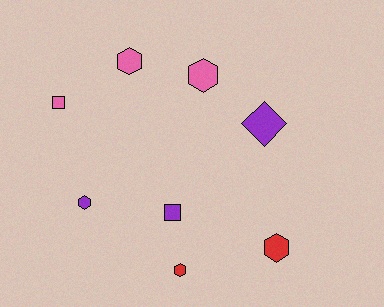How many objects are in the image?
There are 8 objects.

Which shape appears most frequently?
Hexagon, with 5 objects.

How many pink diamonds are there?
There are no pink diamonds.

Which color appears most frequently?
Pink, with 3 objects.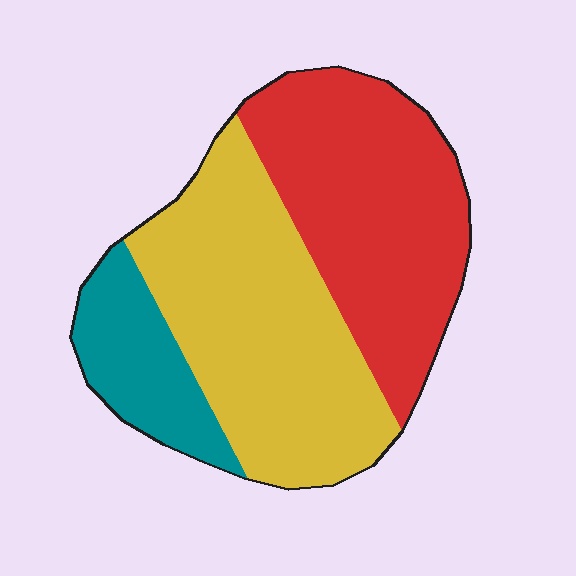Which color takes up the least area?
Teal, at roughly 15%.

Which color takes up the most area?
Yellow, at roughly 45%.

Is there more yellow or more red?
Yellow.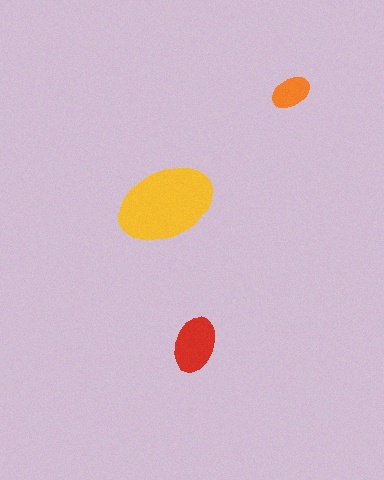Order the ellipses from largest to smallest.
the yellow one, the red one, the orange one.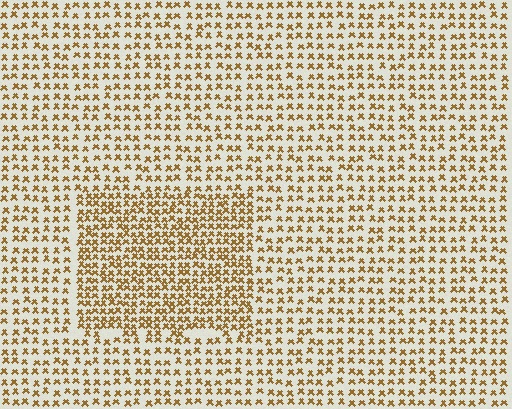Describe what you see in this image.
The image contains small brown elements arranged at two different densities. A rectangle-shaped region is visible where the elements are more densely packed than the surrounding area.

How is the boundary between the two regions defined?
The boundary is defined by a change in element density (approximately 1.8x ratio). All elements are the same color, size, and shape.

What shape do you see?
I see a rectangle.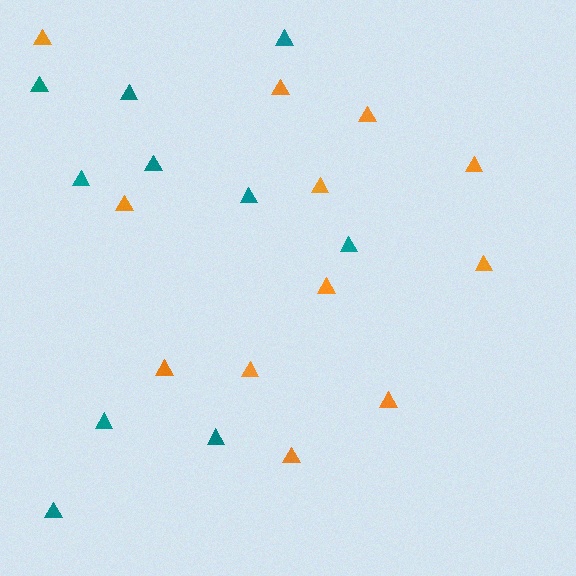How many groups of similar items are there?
There are 2 groups: one group of teal triangles (10) and one group of orange triangles (12).